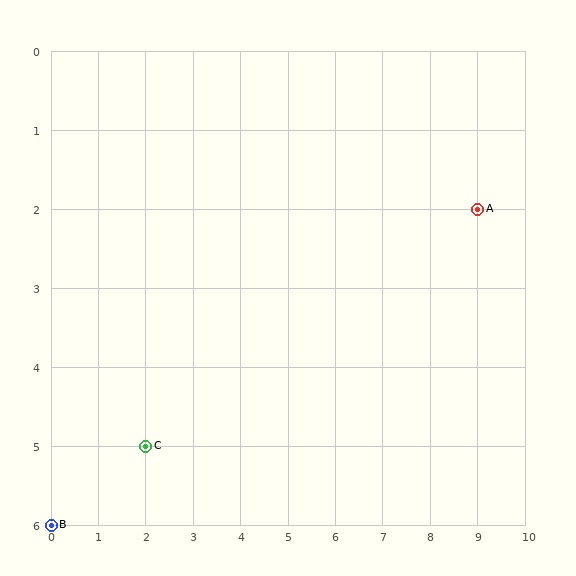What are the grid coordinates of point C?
Point C is at grid coordinates (2, 5).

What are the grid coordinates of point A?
Point A is at grid coordinates (9, 2).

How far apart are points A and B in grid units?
Points A and B are 9 columns and 4 rows apart (about 9.8 grid units diagonally).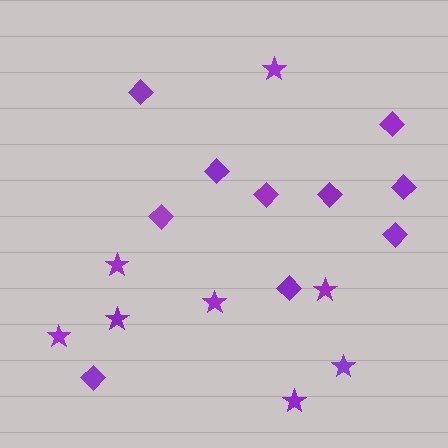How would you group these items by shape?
There are 2 groups: one group of diamonds (10) and one group of stars (8).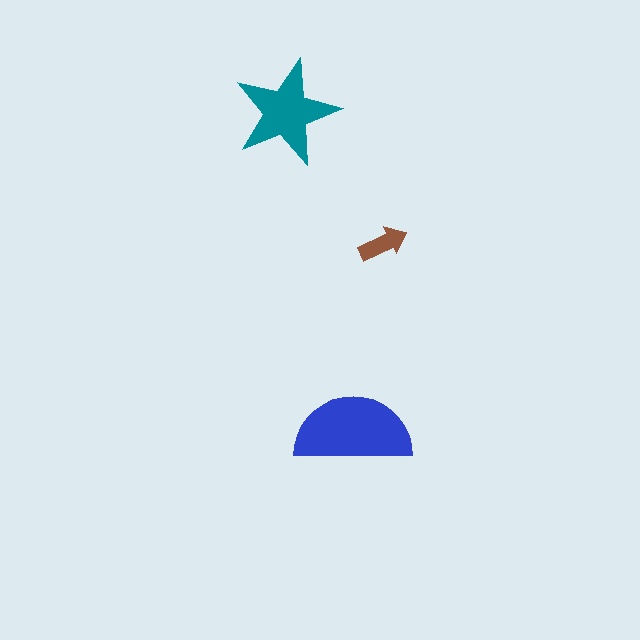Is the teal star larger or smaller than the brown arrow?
Larger.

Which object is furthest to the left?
The teal star is leftmost.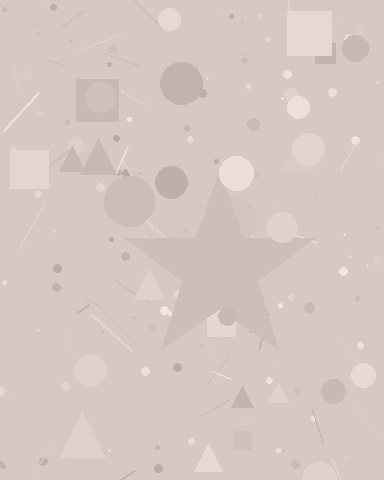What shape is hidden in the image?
A star is hidden in the image.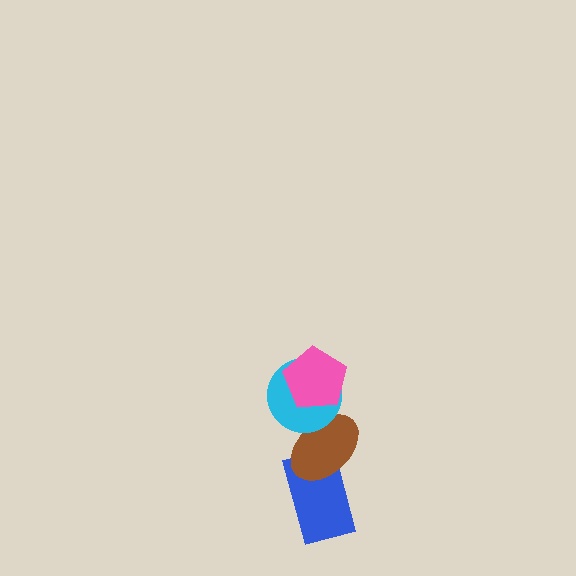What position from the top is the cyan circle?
The cyan circle is 2nd from the top.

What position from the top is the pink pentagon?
The pink pentagon is 1st from the top.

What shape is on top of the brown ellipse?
The cyan circle is on top of the brown ellipse.